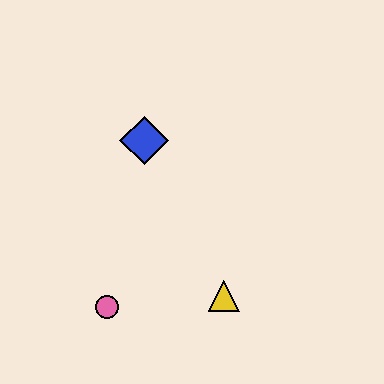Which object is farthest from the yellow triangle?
The blue diamond is farthest from the yellow triangle.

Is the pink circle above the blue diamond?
No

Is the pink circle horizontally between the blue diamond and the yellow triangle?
No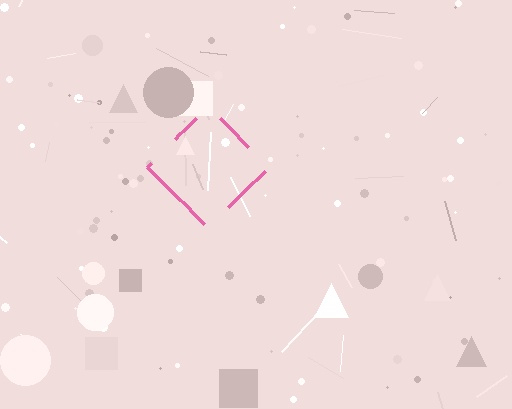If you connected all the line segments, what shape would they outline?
They would outline a diamond.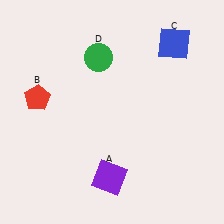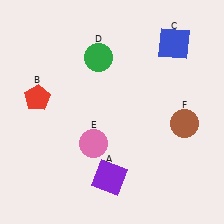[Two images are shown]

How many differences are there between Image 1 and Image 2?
There are 2 differences between the two images.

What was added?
A pink circle (E), a brown circle (F) were added in Image 2.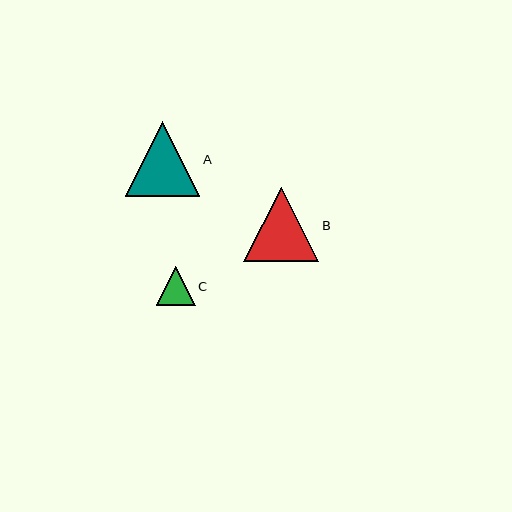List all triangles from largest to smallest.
From largest to smallest: A, B, C.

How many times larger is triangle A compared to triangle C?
Triangle A is approximately 1.9 times the size of triangle C.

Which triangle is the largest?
Triangle A is the largest with a size of approximately 75 pixels.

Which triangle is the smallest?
Triangle C is the smallest with a size of approximately 39 pixels.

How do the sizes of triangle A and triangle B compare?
Triangle A and triangle B are approximately the same size.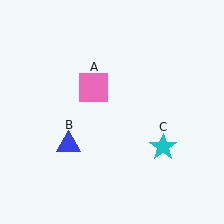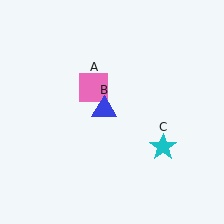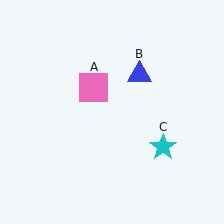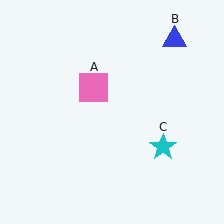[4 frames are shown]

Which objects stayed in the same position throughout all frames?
Pink square (object A) and cyan star (object C) remained stationary.